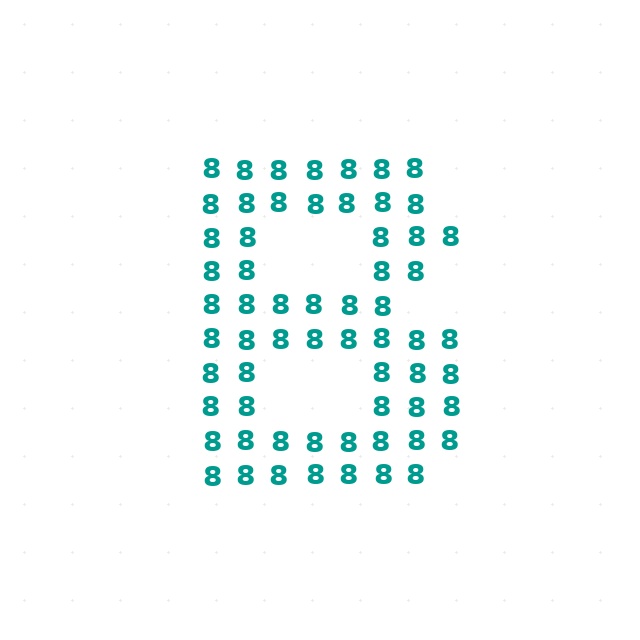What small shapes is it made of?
It is made of small digit 8's.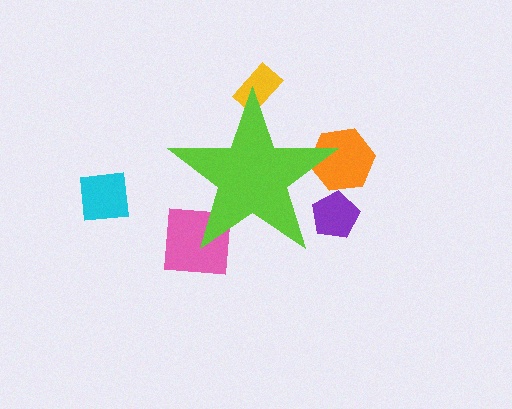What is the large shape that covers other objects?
A lime star.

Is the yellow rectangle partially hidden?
Yes, the yellow rectangle is partially hidden behind the lime star.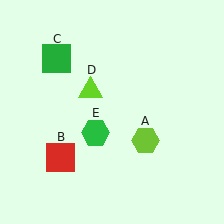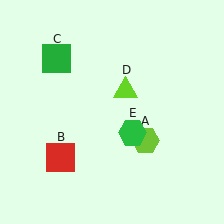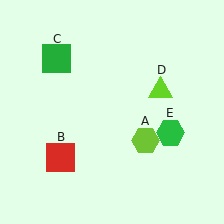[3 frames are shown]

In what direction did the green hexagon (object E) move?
The green hexagon (object E) moved right.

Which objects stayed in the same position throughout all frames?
Lime hexagon (object A) and red square (object B) and green square (object C) remained stationary.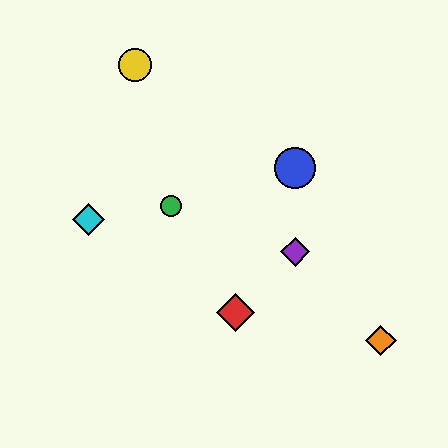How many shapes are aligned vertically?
2 shapes (the blue circle, the purple diamond) are aligned vertically.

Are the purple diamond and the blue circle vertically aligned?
Yes, both are at x≈295.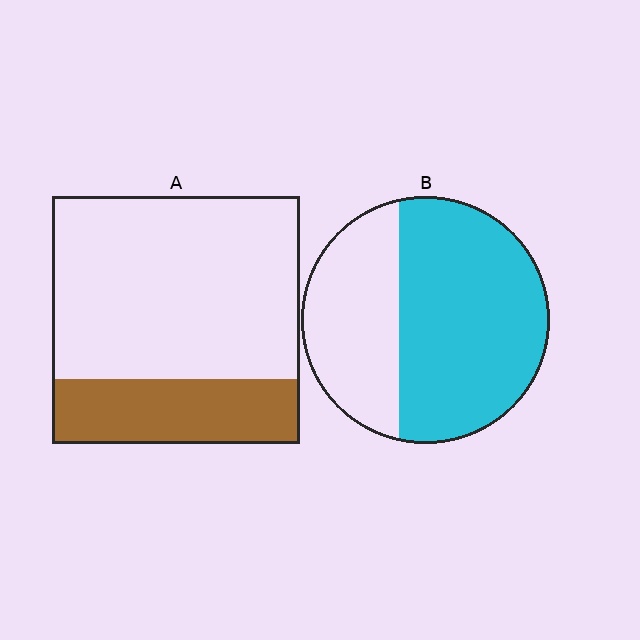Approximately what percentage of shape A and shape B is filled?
A is approximately 25% and B is approximately 65%.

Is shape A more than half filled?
No.